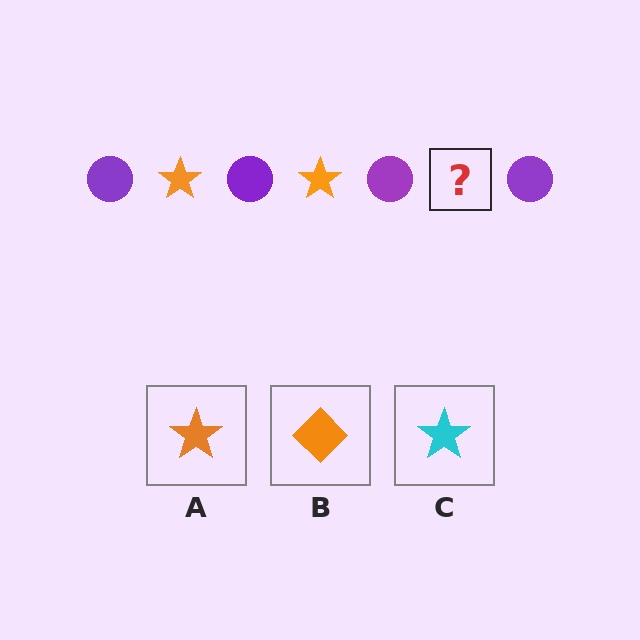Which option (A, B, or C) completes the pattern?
A.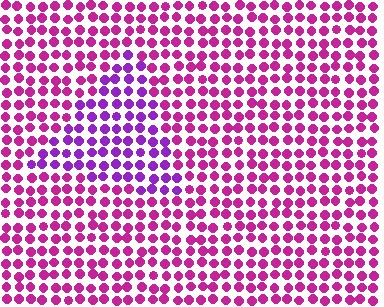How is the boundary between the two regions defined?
The boundary is defined purely by a slight shift in hue (about 34 degrees). Spacing, size, and orientation are identical on both sides.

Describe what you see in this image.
The image is filled with small magenta elements in a uniform arrangement. A triangle-shaped region is visible where the elements are tinted to a slightly different hue, forming a subtle color boundary.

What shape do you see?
I see a triangle.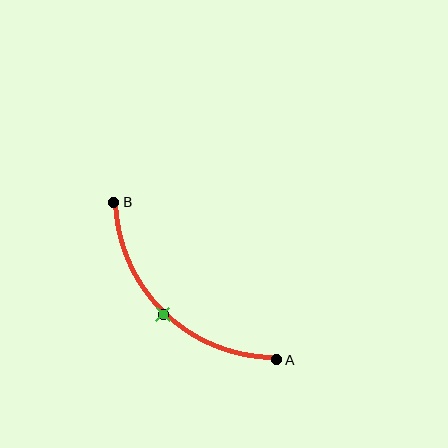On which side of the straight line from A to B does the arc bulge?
The arc bulges below and to the left of the straight line connecting A and B.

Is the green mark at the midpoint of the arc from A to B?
Yes. The green mark lies on the arc at equal arc-length from both A and B — it is the arc midpoint.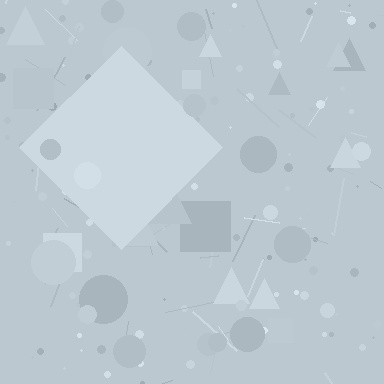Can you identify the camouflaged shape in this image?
The camouflaged shape is a diamond.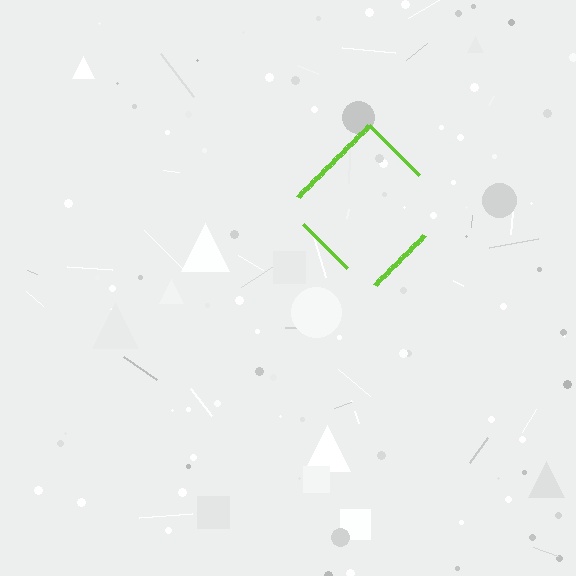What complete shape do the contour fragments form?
The contour fragments form a diamond.